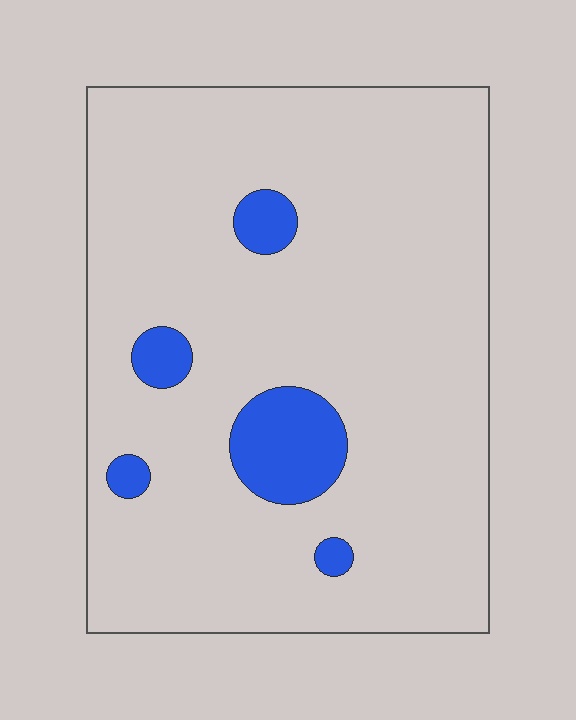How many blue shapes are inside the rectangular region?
5.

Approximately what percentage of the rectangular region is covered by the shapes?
Approximately 10%.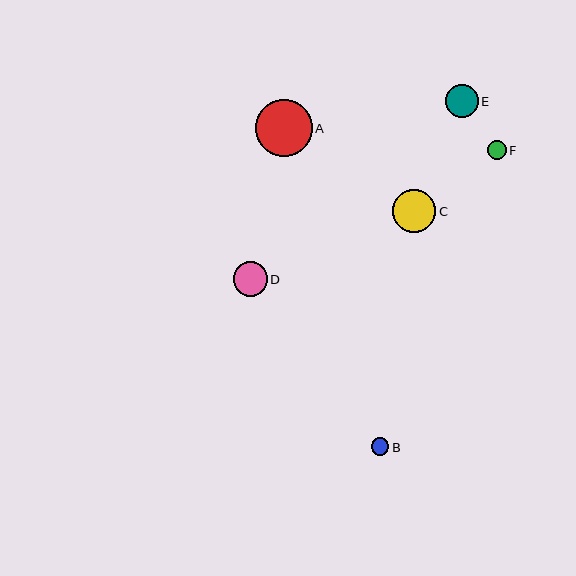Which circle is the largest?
Circle A is the largest with a size of approximately 56 pixels.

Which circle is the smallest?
Circle B is the smallest with a size of approximately 17 pixels.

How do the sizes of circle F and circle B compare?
Circle F and circle B are approximately the same size.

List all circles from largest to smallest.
From largest to smallest: A, C, D, E, F, B.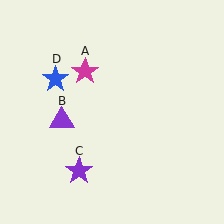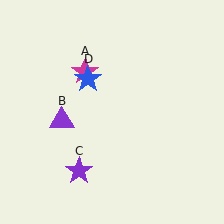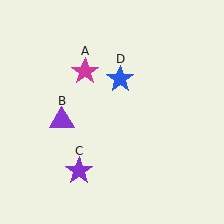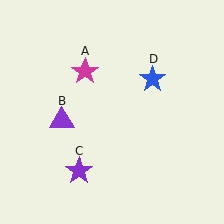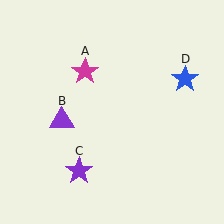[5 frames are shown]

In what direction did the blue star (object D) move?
The blue star (object D) moved right.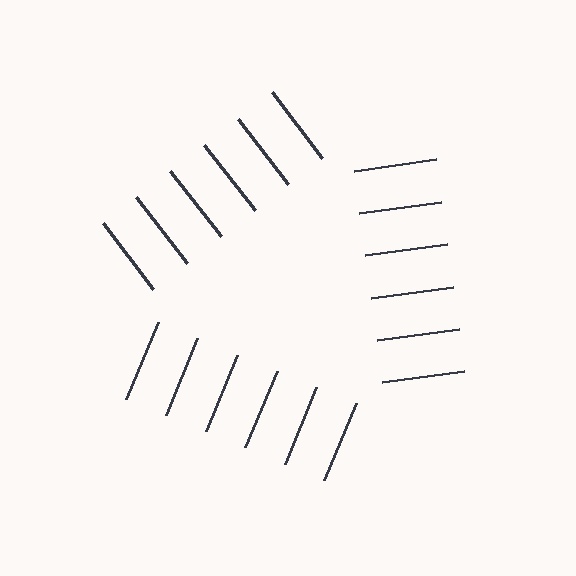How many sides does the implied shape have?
3 sides — the line-ends trace a triangle.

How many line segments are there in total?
18 — 6 along each of the 3 edges.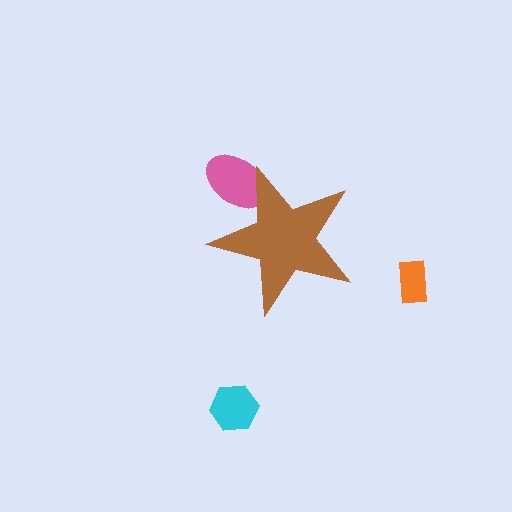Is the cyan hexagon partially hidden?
No, the cyan hexagon is fully visible.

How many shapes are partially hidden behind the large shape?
1 shape is partially hidden.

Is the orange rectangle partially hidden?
No, the orange rectangle is fully visible.